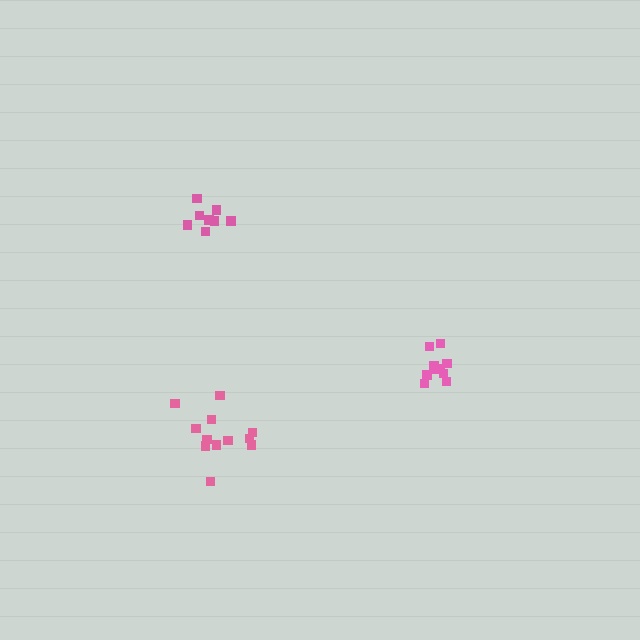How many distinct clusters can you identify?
There are 3 distinct clusters.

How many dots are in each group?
Group 1: 12 dots, Group 2: 10 dots, Group 3: 8 dots (30 total).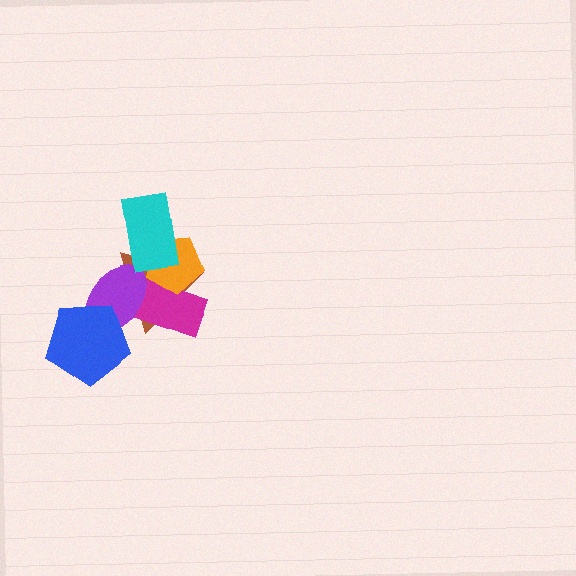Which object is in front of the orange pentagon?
The cyan rectangle is in front of the orange pentagon.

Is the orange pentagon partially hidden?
Yes, it is partially covered by another shape.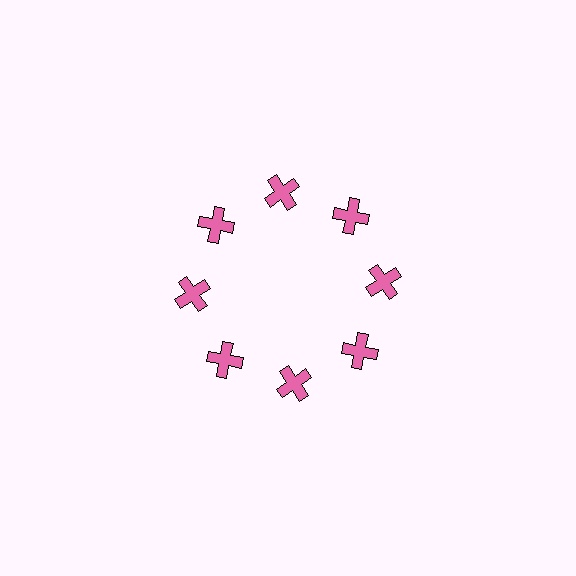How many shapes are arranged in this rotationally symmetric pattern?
There are 8 shapes, arranged in 8 groups of 1.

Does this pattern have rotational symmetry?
Yes, this pattern has 8-fold rotational symmetry. It looks the same after rotating 45 degrees around the center.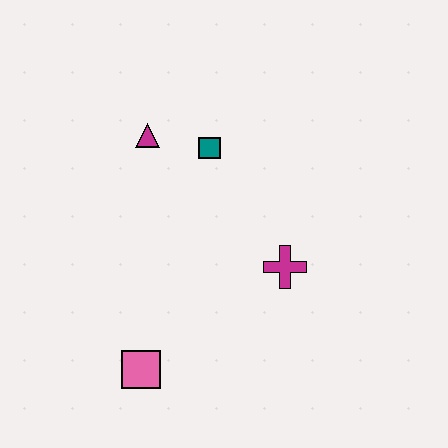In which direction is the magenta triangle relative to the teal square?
The magenta triangle is to the left of the teal square.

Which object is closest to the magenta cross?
The teal square is closest to the magenta cross.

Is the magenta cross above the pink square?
Yes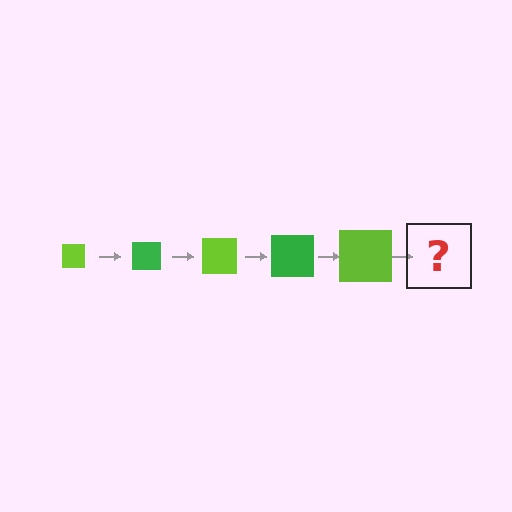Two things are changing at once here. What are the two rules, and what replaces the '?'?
The two rules are that the square grows larger each step and the color cycles through lime and green. The '?' should be a green square, larger than the previous one.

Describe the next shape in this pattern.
It should be a green square, larger than the previous one.